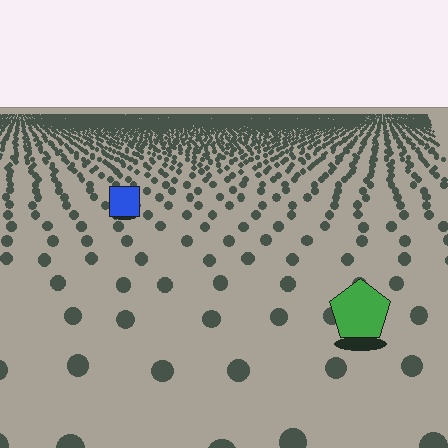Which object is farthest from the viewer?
The blue square is farthest from the viewer. It appears smaller and the ground texture around it is denser.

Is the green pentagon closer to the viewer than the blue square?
Yes. The green pentagon is closer — you can tell from the texture gradient: the ground texture is coarser near it.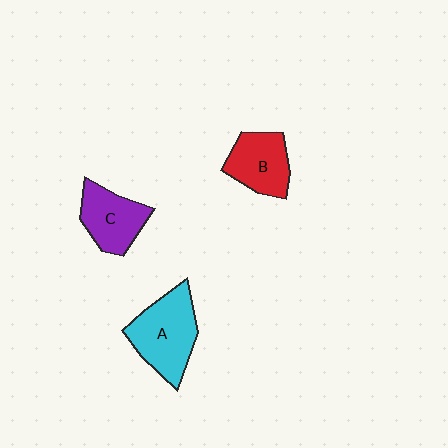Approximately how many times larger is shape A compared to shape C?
Approximately 1.3 times.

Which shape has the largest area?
Shape A (cyan).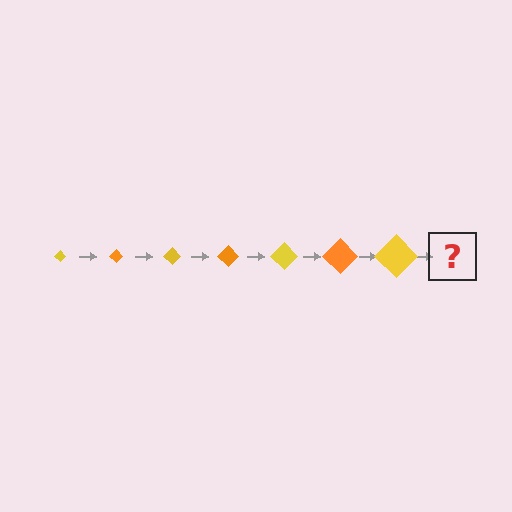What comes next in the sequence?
The next element should be an orange diamond, larger than the previous one.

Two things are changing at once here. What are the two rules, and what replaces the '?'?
The two rules are that the diamond grows larger each step and the color cycles through yellow and orange. The '?' should be an orange diamond, larger than the previous one.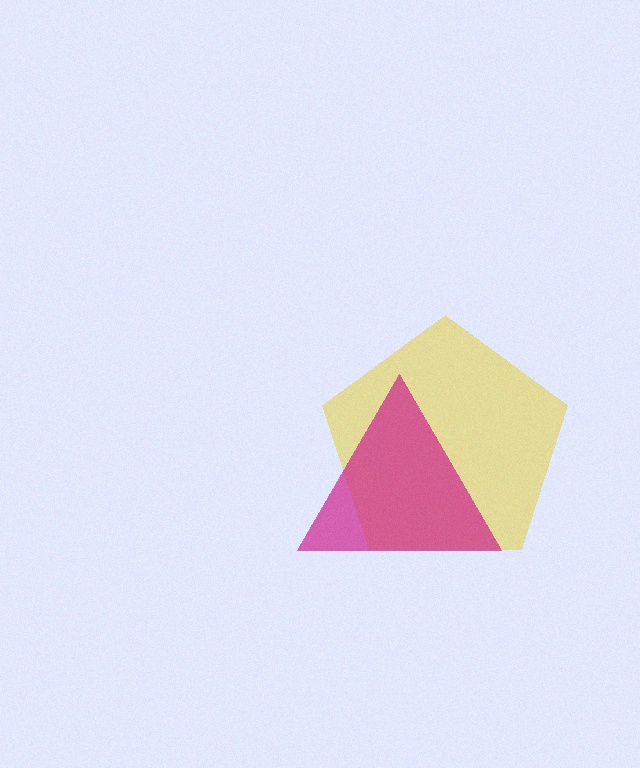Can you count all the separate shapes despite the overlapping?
Yes, there are 2 separate shapes.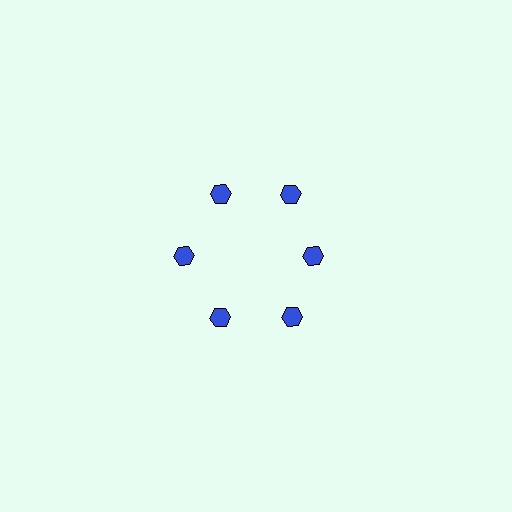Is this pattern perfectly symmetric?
No. The 6 blue hexagons are arranged in a ring, but one element near the 3 o'clock position is pulled inward toward the center, breaking the 6-fold rotational symmetry.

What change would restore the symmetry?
The symmetry would be restored by moving it outward, back onto the ring so that all 6 hexagons sit at equal angles and equal distance from the center.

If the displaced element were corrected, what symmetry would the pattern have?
It would have 6-fold rotational symmetry — the pattern would map onto itself every 60 degrees.